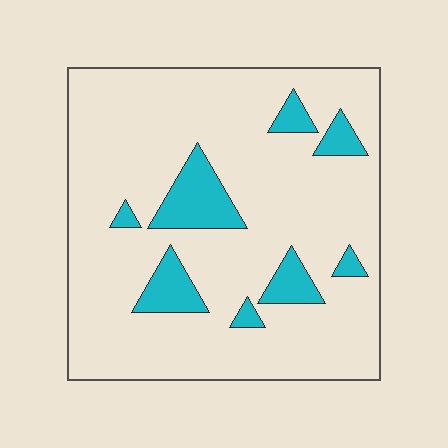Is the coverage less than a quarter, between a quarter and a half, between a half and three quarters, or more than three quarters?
Less than a quarter.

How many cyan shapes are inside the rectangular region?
8.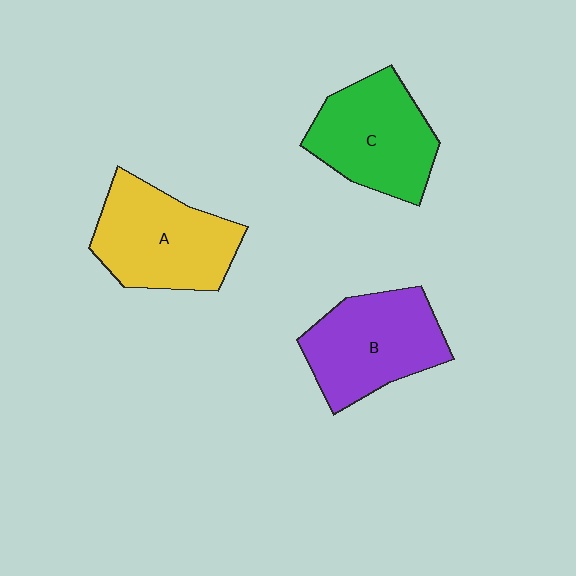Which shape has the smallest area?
Shape C (green).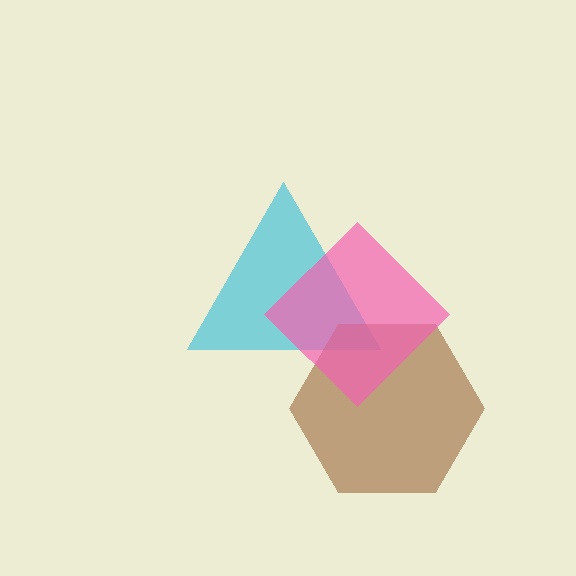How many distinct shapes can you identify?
There are 3 distinct shapes: a cyan triangle, a brown hexagon, a pink diamond.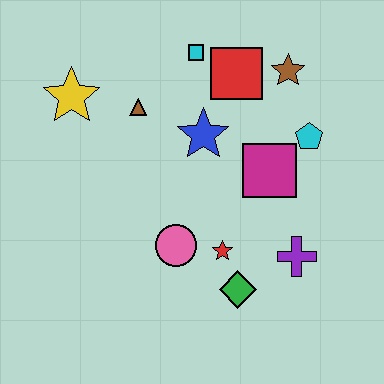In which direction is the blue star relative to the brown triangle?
The blue star is to the right of the brown triangle.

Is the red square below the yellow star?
No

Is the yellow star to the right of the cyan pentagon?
No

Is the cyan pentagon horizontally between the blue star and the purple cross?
No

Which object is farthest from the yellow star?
The purple cross is farthest from the yellow star.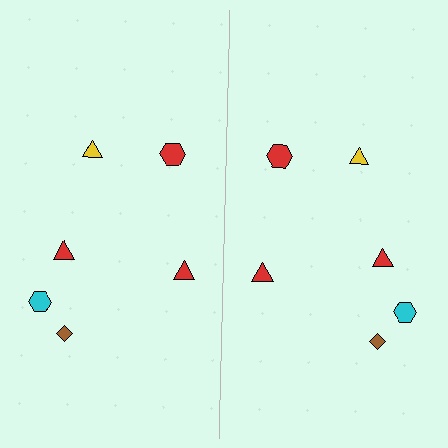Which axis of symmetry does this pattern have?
The pattern has a vertical axis of symmetry running through the center of the image.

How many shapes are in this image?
There are 12 shapes in this image.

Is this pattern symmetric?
Yes, this pattern has bilateral (reflection) symmetry.